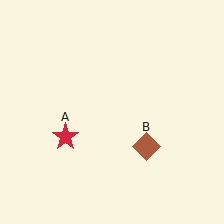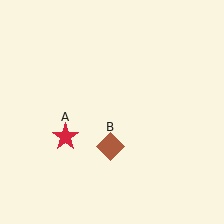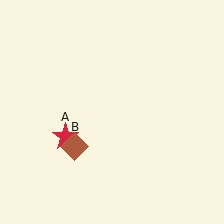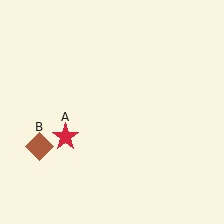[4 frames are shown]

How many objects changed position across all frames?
1 object changed position: brown diamond (object B).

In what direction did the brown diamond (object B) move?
The brown diamond (object B) moved left.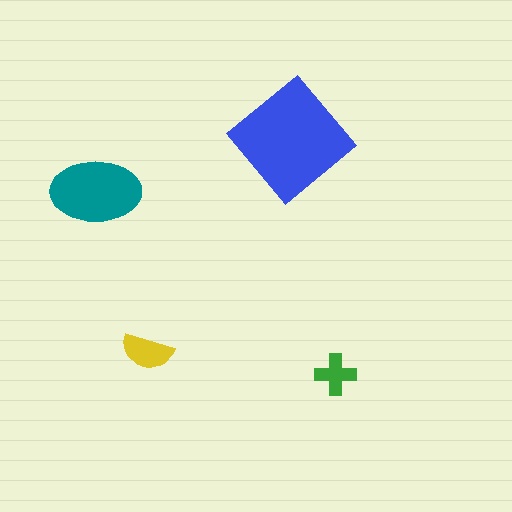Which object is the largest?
The blue diamond.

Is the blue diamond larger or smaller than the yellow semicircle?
Larger.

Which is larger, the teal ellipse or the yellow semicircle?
The teal ellipse.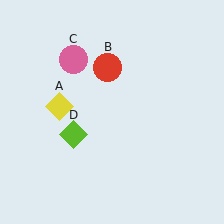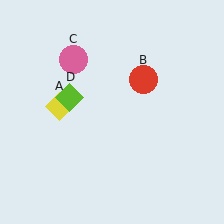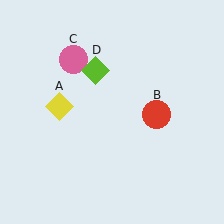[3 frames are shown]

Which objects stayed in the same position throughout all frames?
Yellow diamond (object A) and pink circle (object C) remained stationary.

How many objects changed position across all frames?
2 objects changed position: red circle (object B), lime diamond (object D).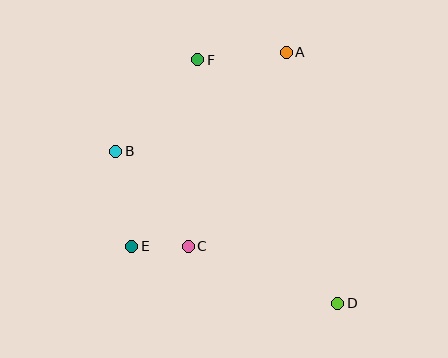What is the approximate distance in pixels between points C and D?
The distance between C and D is approximately 160 pixels.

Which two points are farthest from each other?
Points D and F are farthest from each other.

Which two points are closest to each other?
Points C and E are closest to each other.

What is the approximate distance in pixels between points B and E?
The distance between B and E is approximately 96 pixels.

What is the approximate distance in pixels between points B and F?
The distance between B and F is approximately 123 pixels.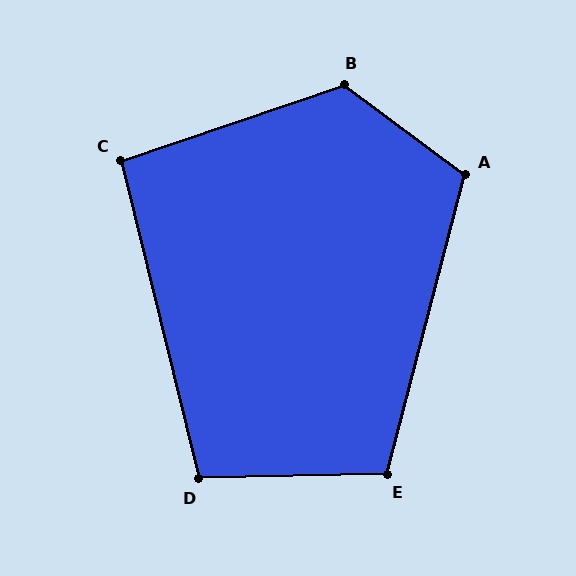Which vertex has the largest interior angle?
B, at approximately 125 degrees.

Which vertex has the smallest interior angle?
C, at approximately 95 degrees.